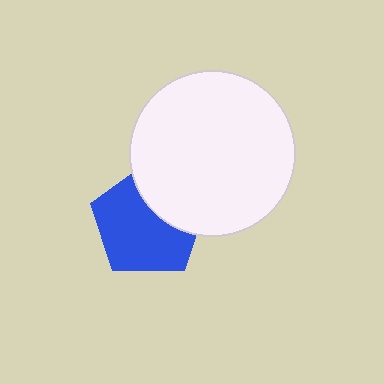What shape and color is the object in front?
The object in front is a white circle.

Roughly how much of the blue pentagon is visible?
Most of it is visible (roughly 68%).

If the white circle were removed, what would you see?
You would see the complete blue pentagon.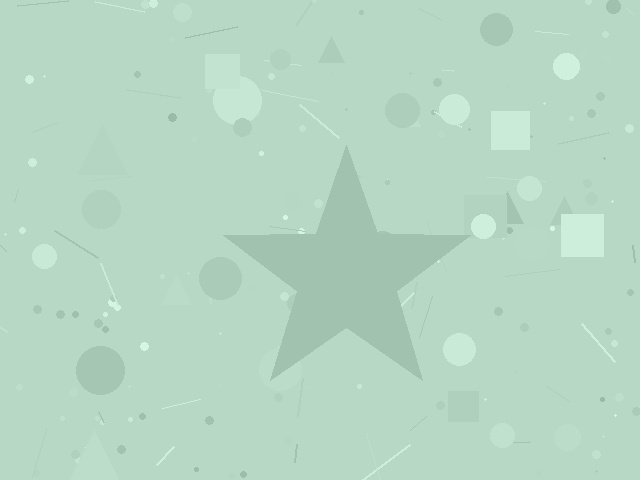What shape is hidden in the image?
A star is hidden in the image.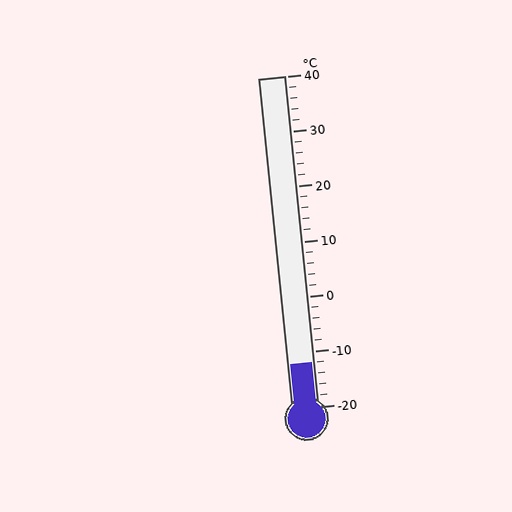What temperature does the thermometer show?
The thermometer shows approximately -12°C.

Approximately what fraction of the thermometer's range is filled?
The thermometer is filled to approximately 15% of its range.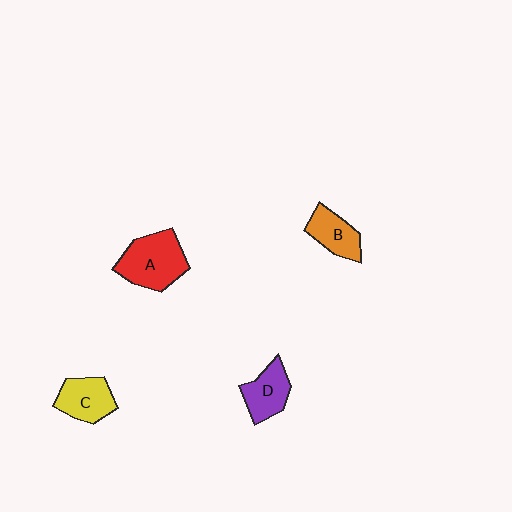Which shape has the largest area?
Shape A (red).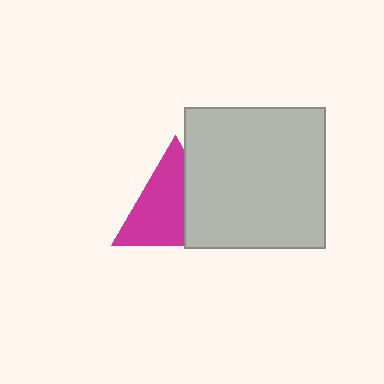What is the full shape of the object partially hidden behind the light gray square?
The partially hidden object is a magenta triangle.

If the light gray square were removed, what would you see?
You would see the complete magenta triangle.